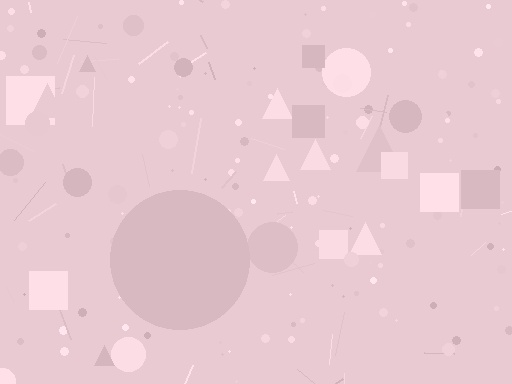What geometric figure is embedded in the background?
A circle is embedded in the background.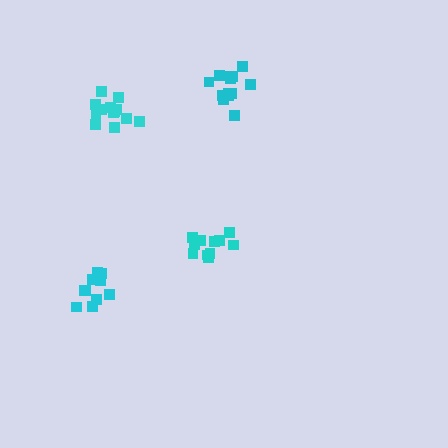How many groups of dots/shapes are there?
There are 4 groups.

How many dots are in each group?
Group 1: 13 dots, Group 2: 10 dots, Group 3: 11 dots, Group 4: 13 dots (47 total).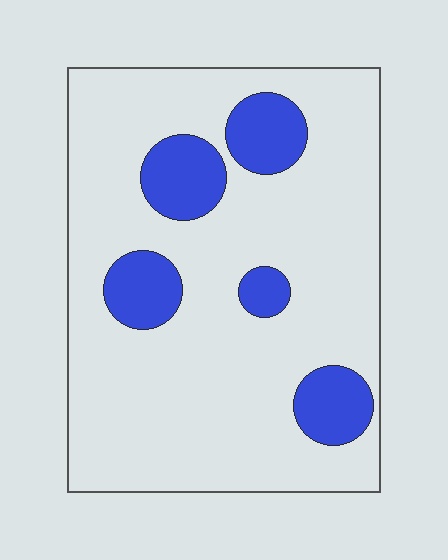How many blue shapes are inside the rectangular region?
5.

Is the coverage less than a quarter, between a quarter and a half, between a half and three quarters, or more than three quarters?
Less than a quarter.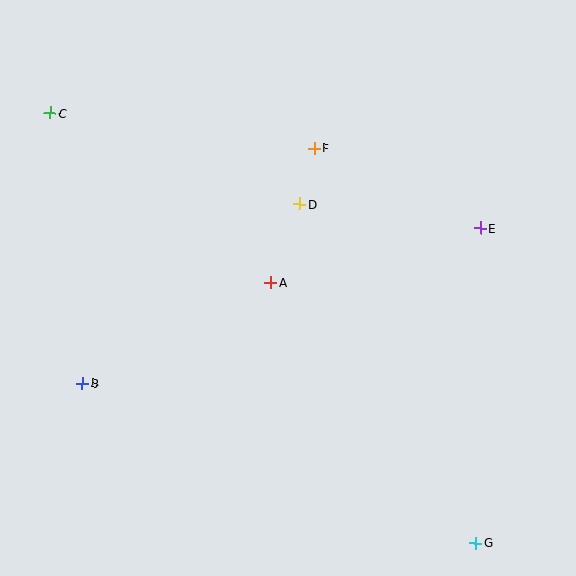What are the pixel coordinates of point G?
Point G is at (475, 543).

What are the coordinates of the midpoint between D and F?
The midpoint between D and F is at (307, 176).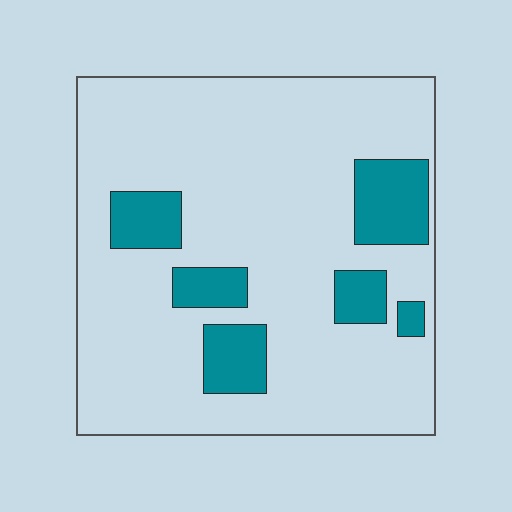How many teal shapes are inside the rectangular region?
6.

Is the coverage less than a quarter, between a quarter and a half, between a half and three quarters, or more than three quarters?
Less than a quarter.